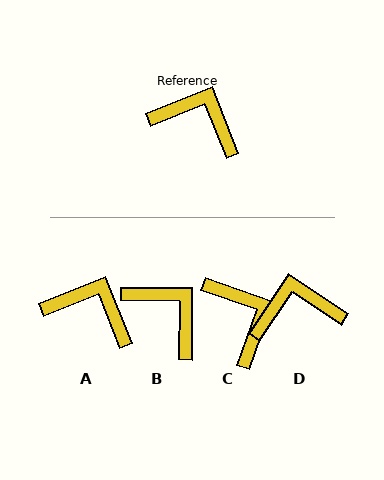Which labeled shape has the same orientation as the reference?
A.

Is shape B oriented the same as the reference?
No, it is off by about 22 degrees.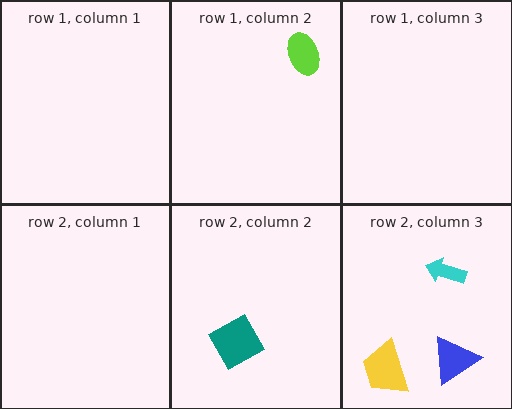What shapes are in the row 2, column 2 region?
The teal diamond.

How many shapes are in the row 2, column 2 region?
1.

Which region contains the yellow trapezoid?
The row 2, column 3 region.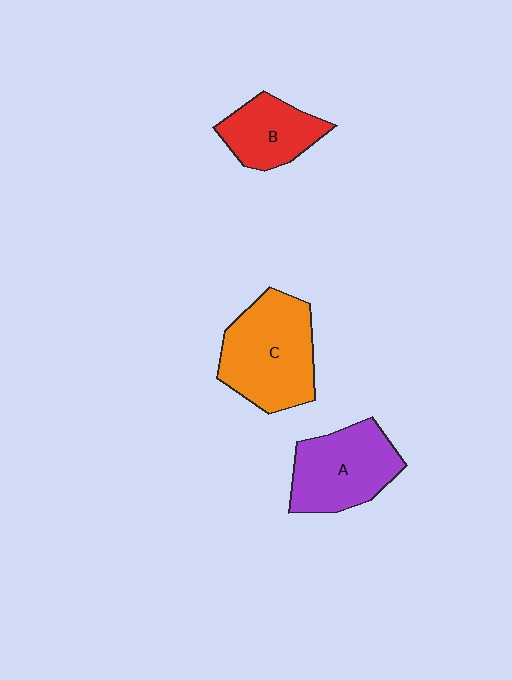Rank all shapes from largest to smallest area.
From largest to smallest: C (orange), A (purple), B (red).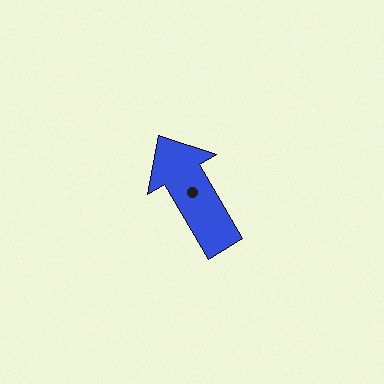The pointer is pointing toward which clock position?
Roughly 11 o'clock.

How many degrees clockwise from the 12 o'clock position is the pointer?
Approximately 330 degrees.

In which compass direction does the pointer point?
Northwest.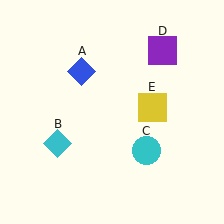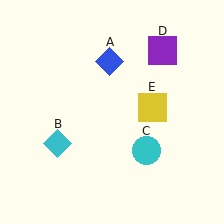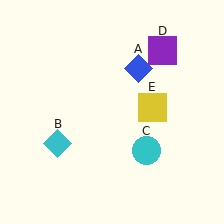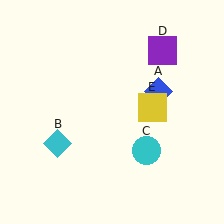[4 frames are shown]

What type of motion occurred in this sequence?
The blue diamond (object A) rotated clockwise around the center of the scene.